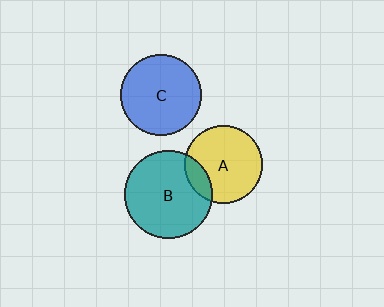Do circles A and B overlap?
Yes.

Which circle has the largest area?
Circle B (teal).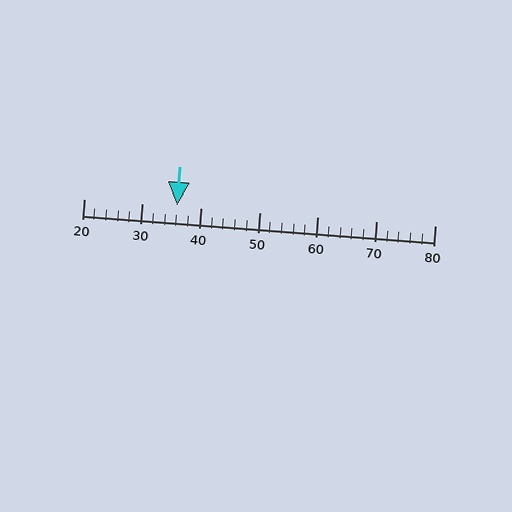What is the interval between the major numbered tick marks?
The major tick marks are spaced 10 units apart.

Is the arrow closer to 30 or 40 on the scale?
The arrow is closer to 40.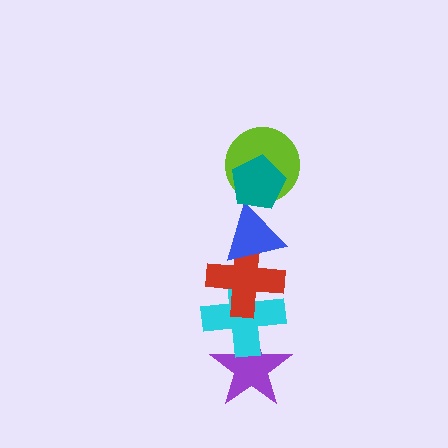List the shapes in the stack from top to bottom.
From top to bottom: the teal pentagon, the lime circle, the blue triangle, the red cross, the cyan cross, the purple star.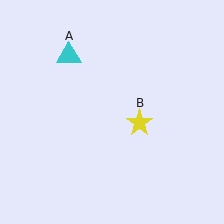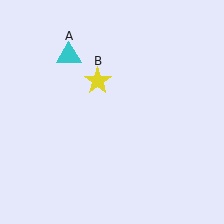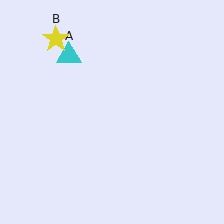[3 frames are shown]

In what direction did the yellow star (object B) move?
The yellow star (object B) moved up and to the left.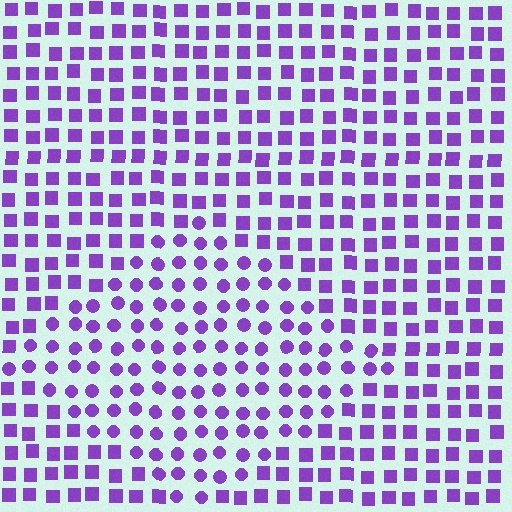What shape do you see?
I see a diamond.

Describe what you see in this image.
The image is filled with small purple elements arranged in a uniform grid. A diamond-shaped region contains circles, while the surrounding area contains squares. The boundary is defined purely by the change in element shape.